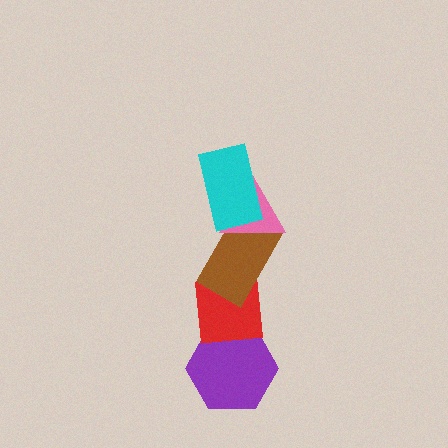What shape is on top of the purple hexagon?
The red square is on top of the purple hexagon.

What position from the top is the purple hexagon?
The purple hexagon is 5th from the top.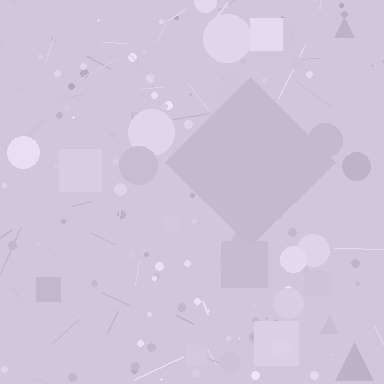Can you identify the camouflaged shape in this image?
The camouflaged shape is a diamond.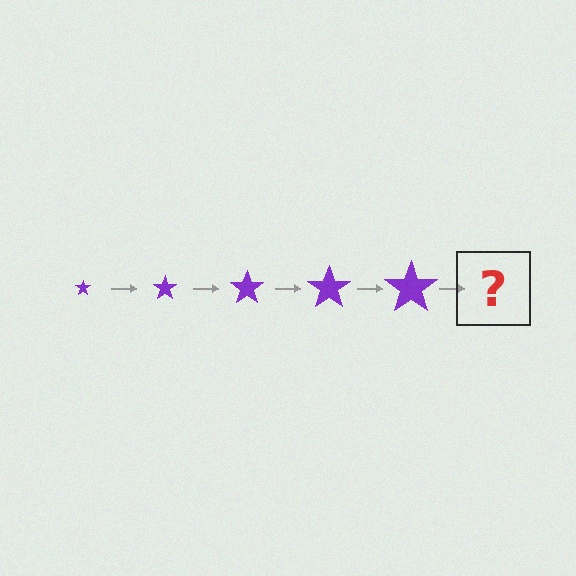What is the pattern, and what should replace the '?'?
The pattern is that the star gets progressively larger each step. The '?' should be a purple star, larger than the previous one.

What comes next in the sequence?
The next element should be a purple star, larger than the previous one.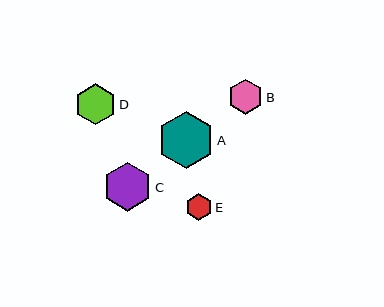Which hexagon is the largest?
Hexagon A is the largest with a size of approximately 57 pixels.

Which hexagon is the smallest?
Hexagon E is the smallest with a size of approximately 27 pixels.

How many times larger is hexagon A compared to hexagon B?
Hexagon A is approximately 1.6 times the size of hexagon B.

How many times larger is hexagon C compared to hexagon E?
Hexagon C is approximately 1.8 times the size of hexagon E.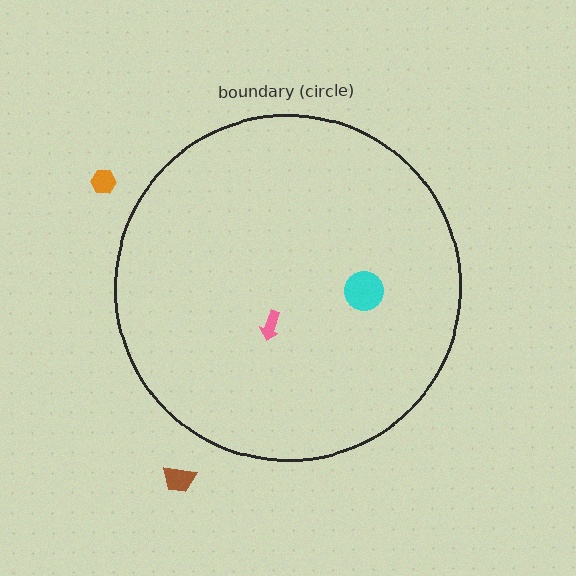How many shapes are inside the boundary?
2 inside, 2 outside.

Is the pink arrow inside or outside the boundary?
Inside.